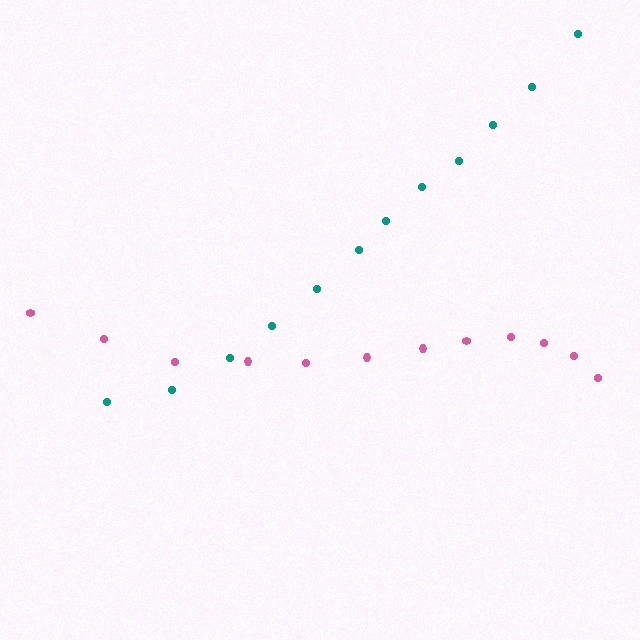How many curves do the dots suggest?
There are 2 distinct paths.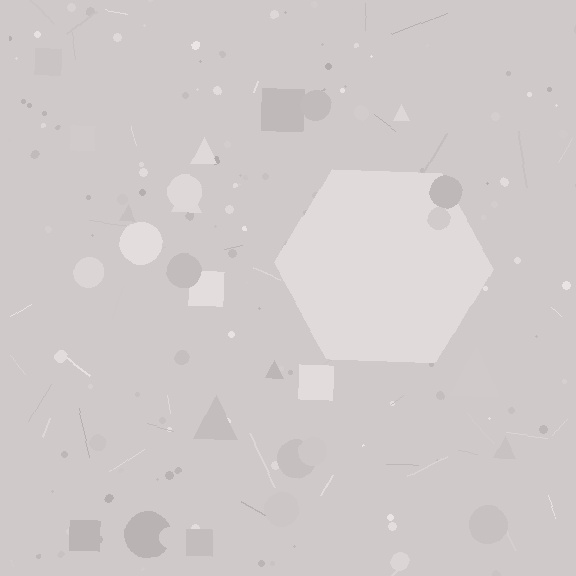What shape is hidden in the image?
A hexagon is hidden in the image.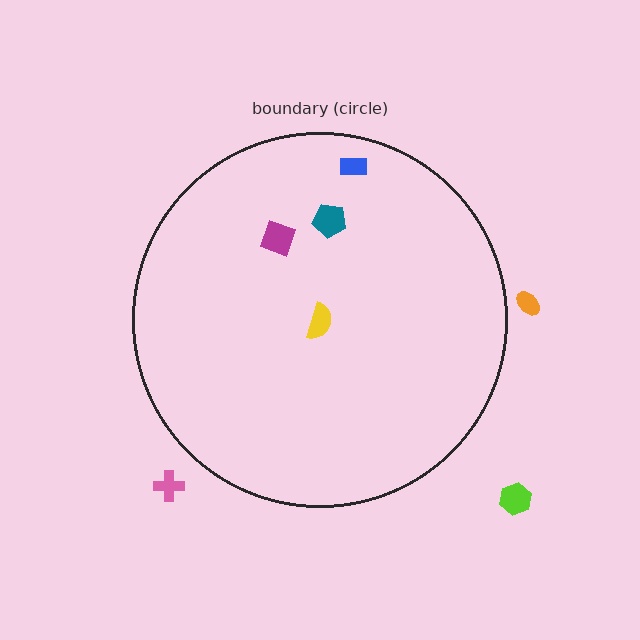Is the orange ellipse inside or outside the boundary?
Outside.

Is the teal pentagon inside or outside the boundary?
Inside.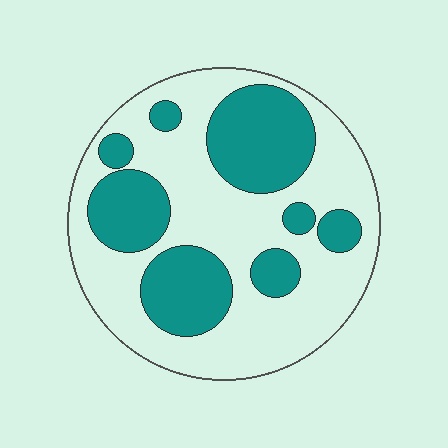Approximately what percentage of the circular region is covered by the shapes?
Approximately 35%.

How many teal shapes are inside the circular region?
8.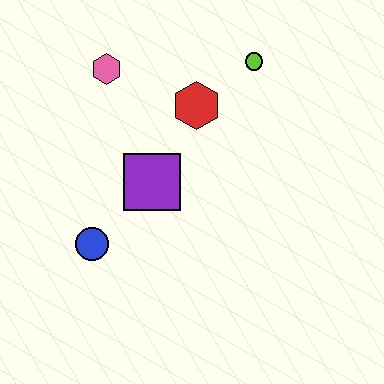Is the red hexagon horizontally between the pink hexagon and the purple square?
No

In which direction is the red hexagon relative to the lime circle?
The red hexagon is to the left of the lime circle.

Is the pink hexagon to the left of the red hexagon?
Yes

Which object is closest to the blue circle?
The purple square is closest to the blue circle.